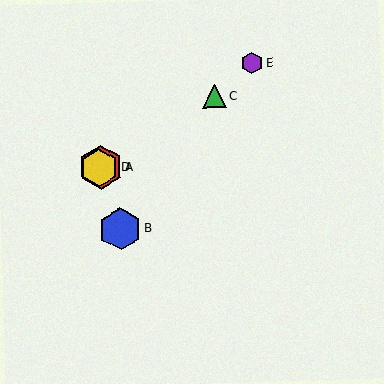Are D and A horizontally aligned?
Yes, both are at y≈167.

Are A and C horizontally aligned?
No, A is at y≈167 and C is at y≈96.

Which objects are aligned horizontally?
Objects A, D are aligned horizontally.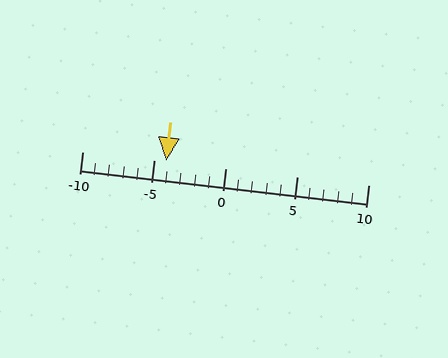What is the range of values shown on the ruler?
The ruler shows values from -10 to 10.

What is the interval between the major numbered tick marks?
The major tick marks are spaced 5 units apart.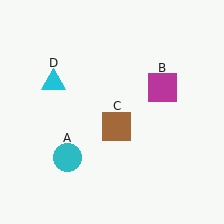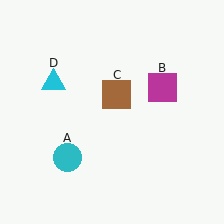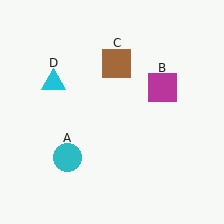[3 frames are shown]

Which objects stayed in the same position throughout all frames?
Cyan circle (object A) and magenta square (object B) and cyan triangle (object D) remained stationary.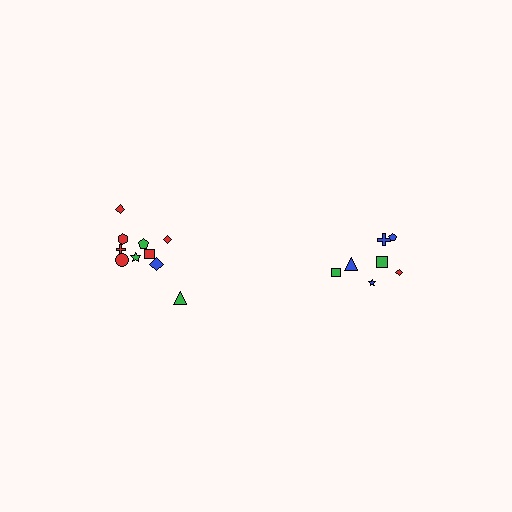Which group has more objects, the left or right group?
The left group.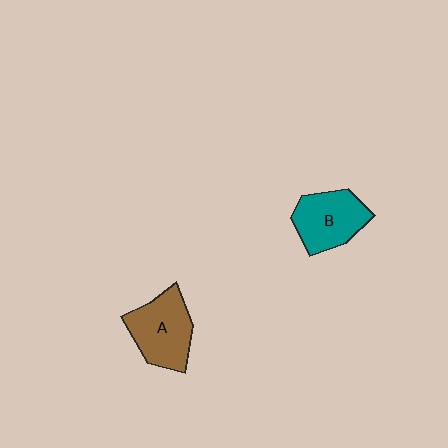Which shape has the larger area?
Shape A (brown).